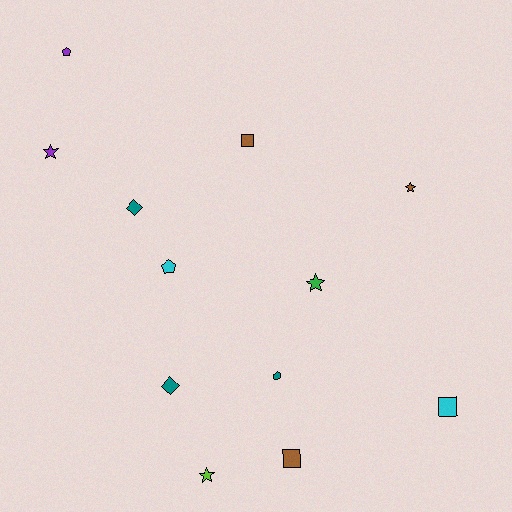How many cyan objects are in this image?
There are 2 cyan objects.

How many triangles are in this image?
There are no triangles.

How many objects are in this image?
There are 12 objects.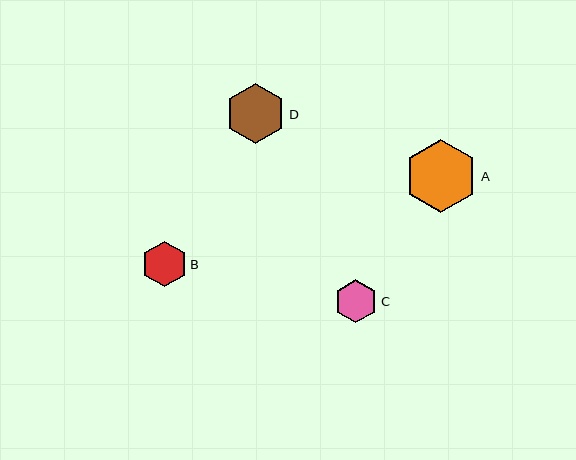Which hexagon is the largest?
Hexagon A is the largest with a size of approximately 73 pixels.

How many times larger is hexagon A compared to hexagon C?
Hexagon A is approximately 1.7 times the size of hexagon C.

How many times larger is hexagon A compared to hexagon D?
Hexagon A is approximately 1.2 times the size of hexagon D.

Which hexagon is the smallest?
Hexagon C is the smallest with a size of approximately 43 pixels.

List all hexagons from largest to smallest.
From largest to smallest: A, D, B, C.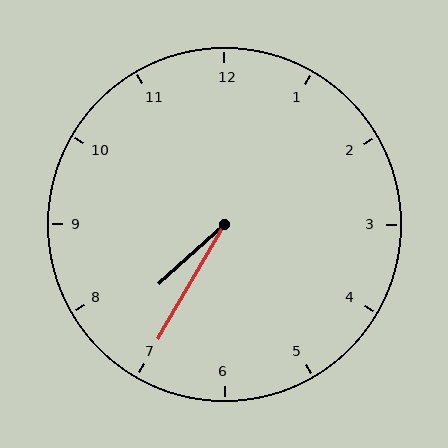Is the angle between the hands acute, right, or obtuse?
It is acute.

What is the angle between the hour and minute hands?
Approximately 18 degrees.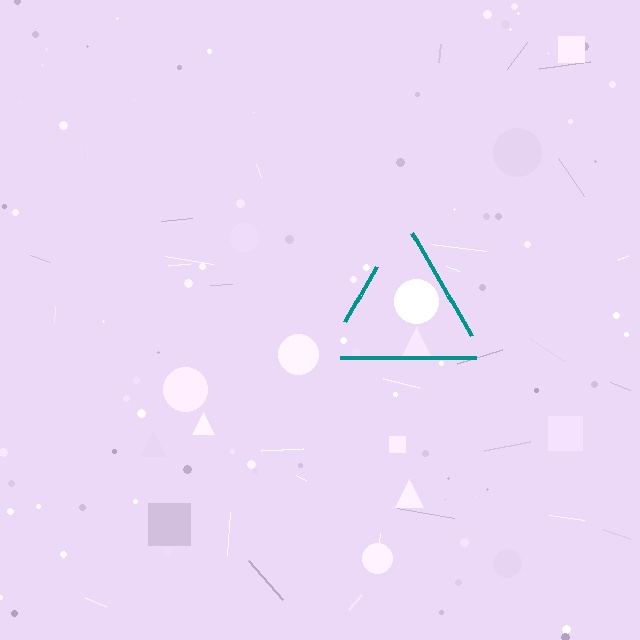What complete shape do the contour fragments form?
The contour fragments form a triangle.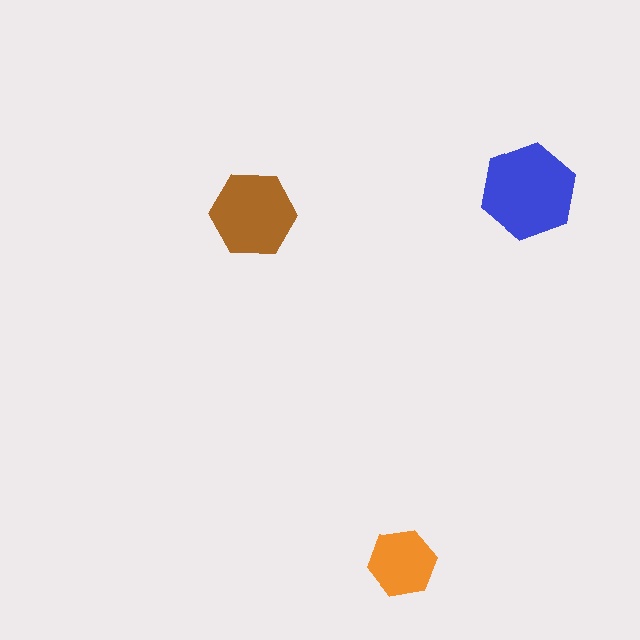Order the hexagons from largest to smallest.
the blue one, the brown one, the orange one.